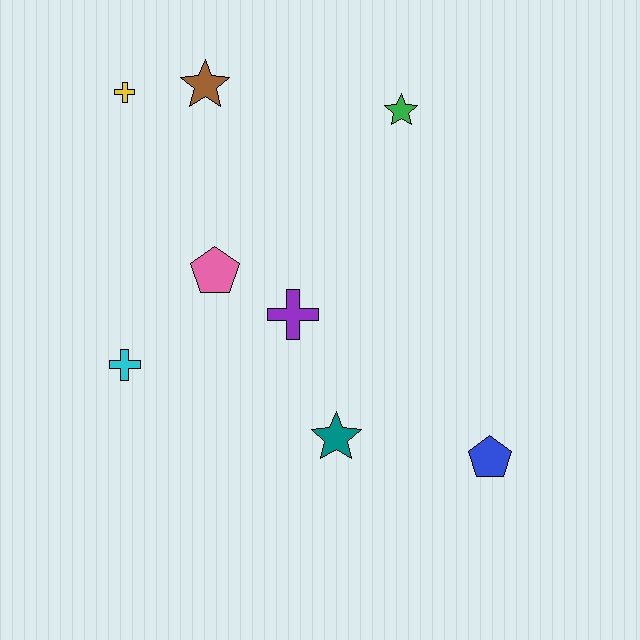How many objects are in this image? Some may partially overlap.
There are 8 objects.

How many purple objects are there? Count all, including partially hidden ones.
There is 1 purple object.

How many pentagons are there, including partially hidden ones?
There are 2 pentagons.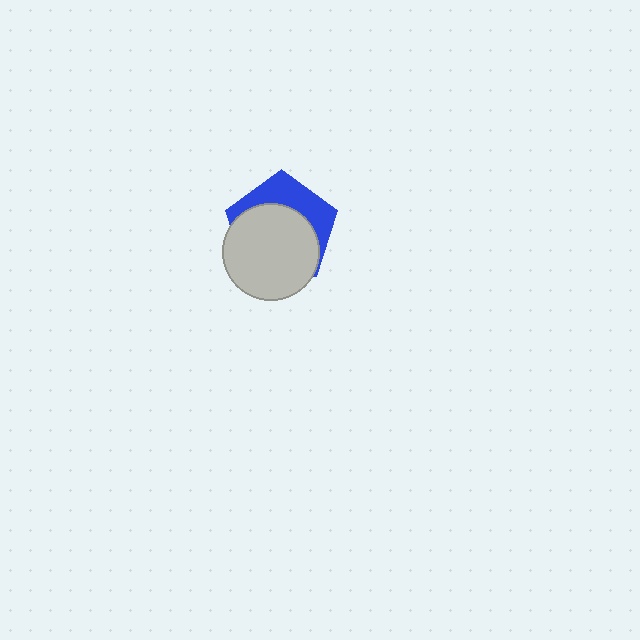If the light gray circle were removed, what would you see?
You would see the complete blue pentagon.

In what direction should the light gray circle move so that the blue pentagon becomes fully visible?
The light gray circle should move down. That is the shortest direction to clear the overlap and leave the blue pentagon fully visible.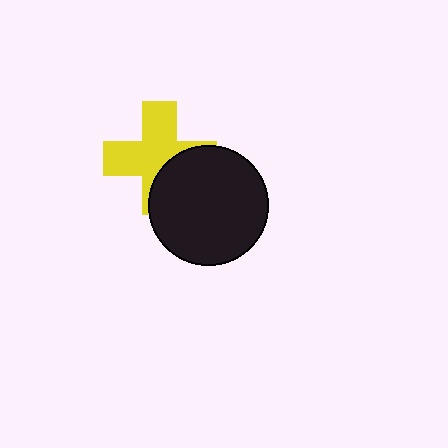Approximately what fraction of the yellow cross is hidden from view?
Roughly 37% of the yellow cross is hidden behind the black circle.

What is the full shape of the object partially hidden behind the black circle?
The partially hidden object is a yellow cross.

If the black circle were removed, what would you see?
You would see the complete yellow cross.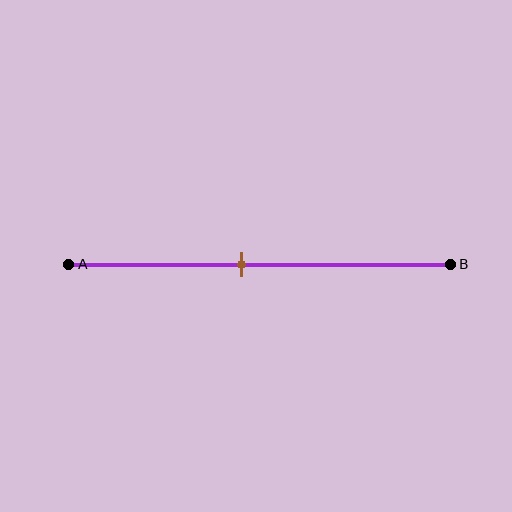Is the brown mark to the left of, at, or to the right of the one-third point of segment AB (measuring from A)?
The brown mark is to the right of the one-third point of segment AB.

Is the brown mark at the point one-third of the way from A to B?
No, the mark is at about 45% from A, not at the 33% one-third point.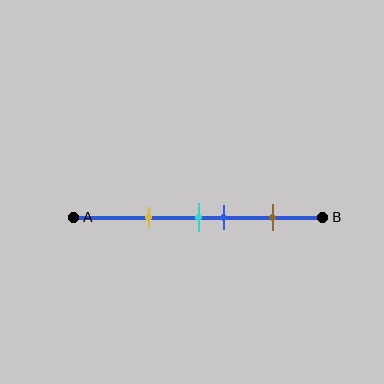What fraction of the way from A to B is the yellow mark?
The yellow mark is approximately 30% (0.3) of the way from A to B.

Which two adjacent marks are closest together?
The cyan and blue marks are the closest adjacent pair.